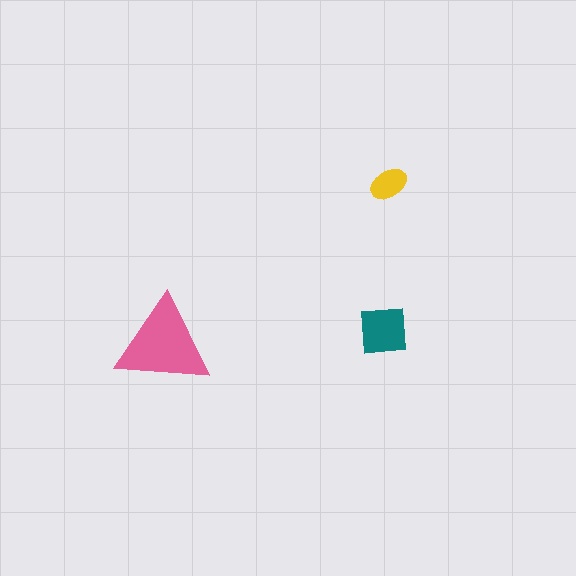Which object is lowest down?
The pink triangle is bottommost.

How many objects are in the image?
There are 3 objects in the image.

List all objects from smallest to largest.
The yellow ellipse, the teal square, the pink triangle.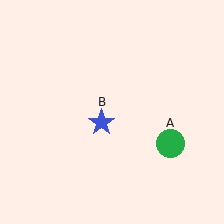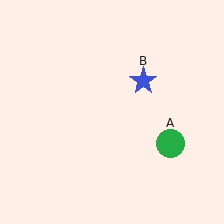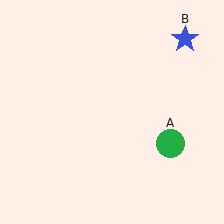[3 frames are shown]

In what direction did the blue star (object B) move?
The blue star (object B) moved up and to the right.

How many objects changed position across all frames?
1 object changed position: blue star (object B).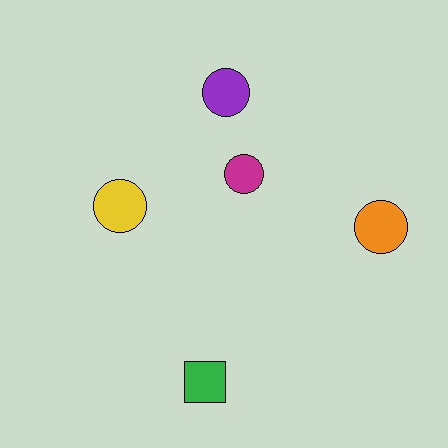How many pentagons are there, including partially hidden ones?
There are no pentagons.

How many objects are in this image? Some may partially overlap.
There are 5 objects.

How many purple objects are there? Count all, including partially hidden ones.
There is 1 purple object.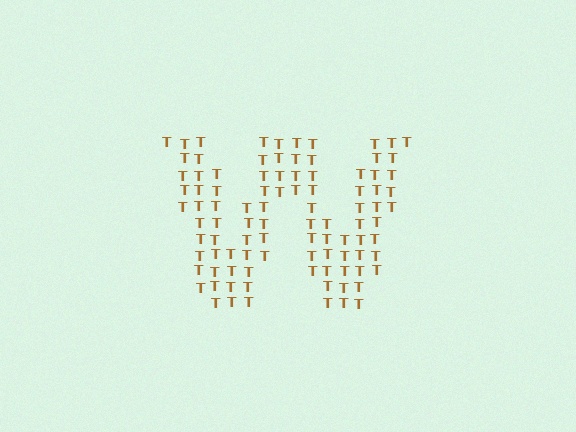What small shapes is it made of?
It is made of small letter T's.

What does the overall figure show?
The overall figure shows the letter W.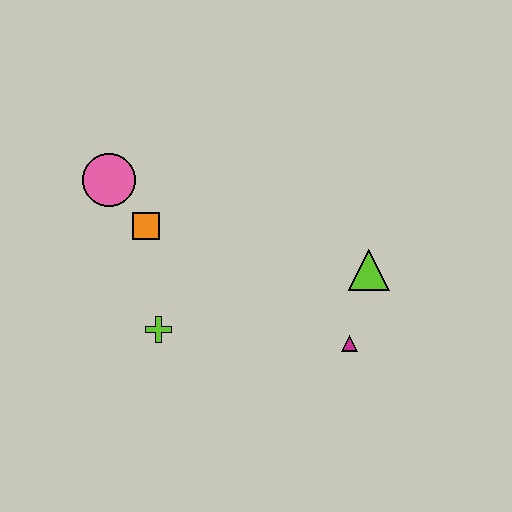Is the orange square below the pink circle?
Yes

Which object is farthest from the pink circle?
The magenta triangle is farthest from the pink circle.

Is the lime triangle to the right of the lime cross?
Yes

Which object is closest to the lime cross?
The orange square is closest to the lime cross.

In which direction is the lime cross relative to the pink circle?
The lime cross is below the pink circle.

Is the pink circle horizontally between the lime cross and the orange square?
No